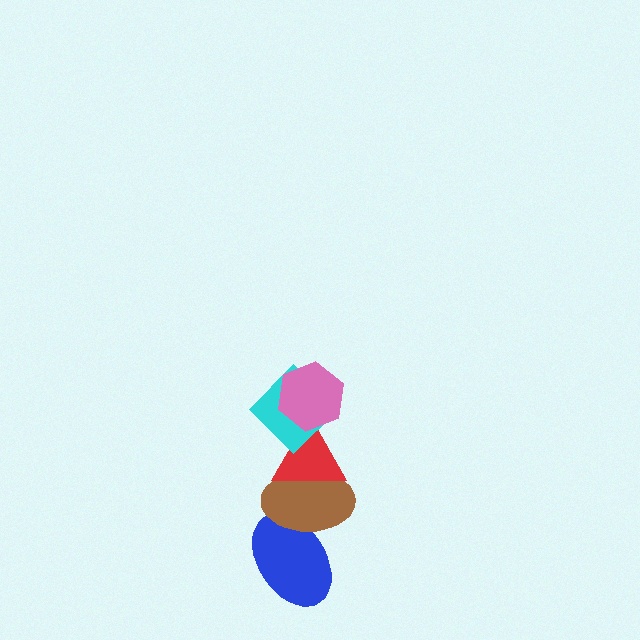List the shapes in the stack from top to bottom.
From top to bottom: the pink hexagon, the cyan diamond, the red triangle, the brown ellipse, the blue ellipse.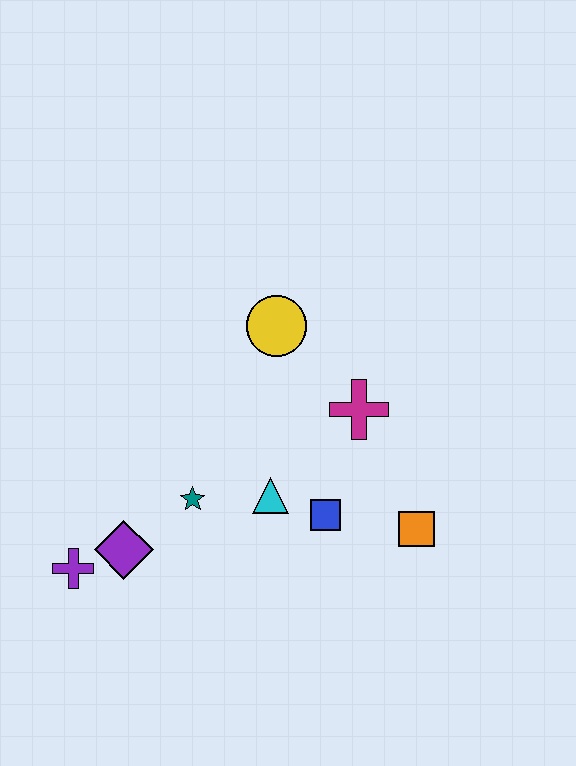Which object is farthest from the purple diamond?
The orange square is farthest from the purple diamond.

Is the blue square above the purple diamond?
Yes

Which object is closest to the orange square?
The blue square is closest to the orange square.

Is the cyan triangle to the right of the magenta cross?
No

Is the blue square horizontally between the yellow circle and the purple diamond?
No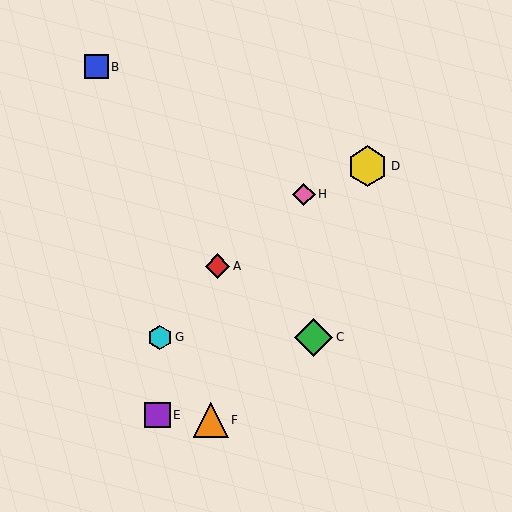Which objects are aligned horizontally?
Objects C, G are aligned horizontally.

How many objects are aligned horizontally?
2 objects (C, G) are aligned horizontally.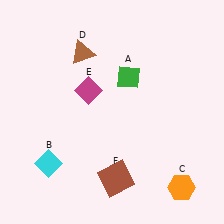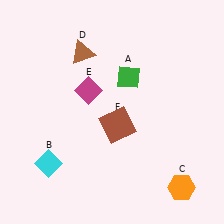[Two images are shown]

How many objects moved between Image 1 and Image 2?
1 object moved between the two images.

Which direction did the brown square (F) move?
The brown square (F) moved up.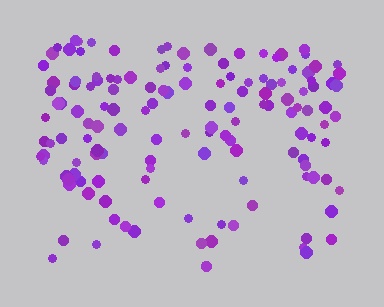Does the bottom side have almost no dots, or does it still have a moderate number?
Still a moderate number, just noticeably fewer than the top.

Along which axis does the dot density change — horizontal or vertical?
Vertical.